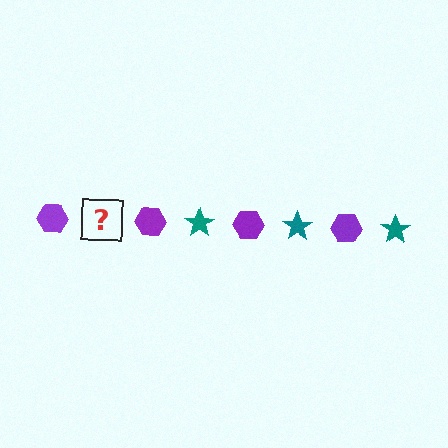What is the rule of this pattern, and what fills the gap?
The rule is that the pattern alternates between purple hexagon and teal star. The gap should be filled with a teal star.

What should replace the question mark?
The question mark should be replaced with a teal star.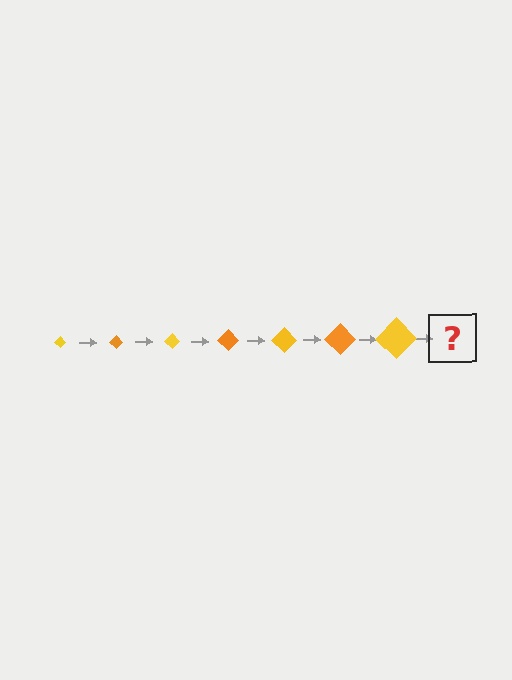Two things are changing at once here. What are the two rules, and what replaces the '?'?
The two rules are that the diamond grows larger each step and the color cycles through yellow and orange. The '?' should be an orange diamond, larger than the previous one.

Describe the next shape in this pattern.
It should be an orange diamond, larger than the previous one.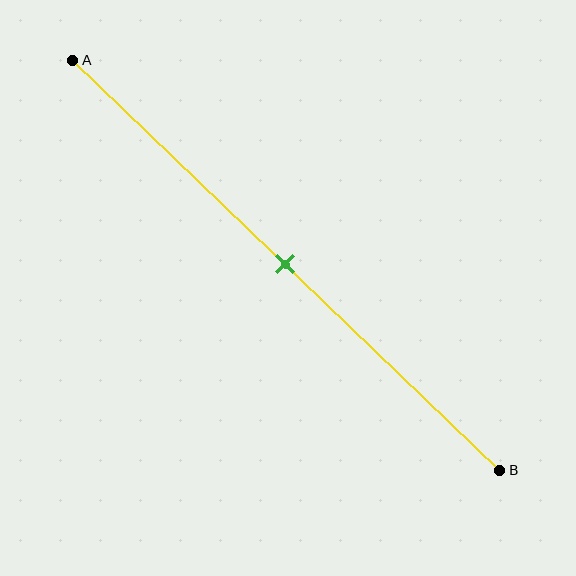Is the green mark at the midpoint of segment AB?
Yes, the mark is approximately at the midpoint.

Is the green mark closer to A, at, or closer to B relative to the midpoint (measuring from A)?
The green mark is approximately at the midpoint of segment AB.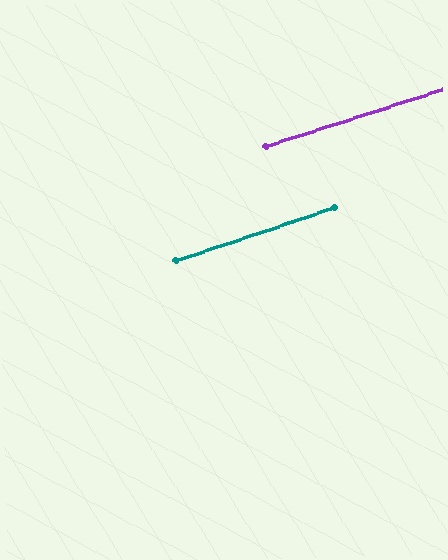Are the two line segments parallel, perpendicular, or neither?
Parallel — their directions differ by only 0.7°.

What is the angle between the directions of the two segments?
Approximately 1 degree.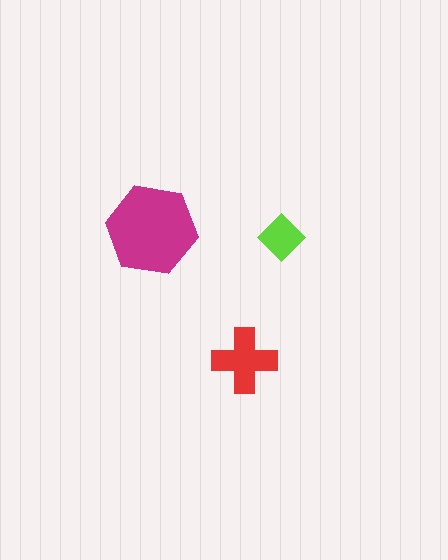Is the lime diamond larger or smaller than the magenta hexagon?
Smaller.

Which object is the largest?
The magenta hexagon.